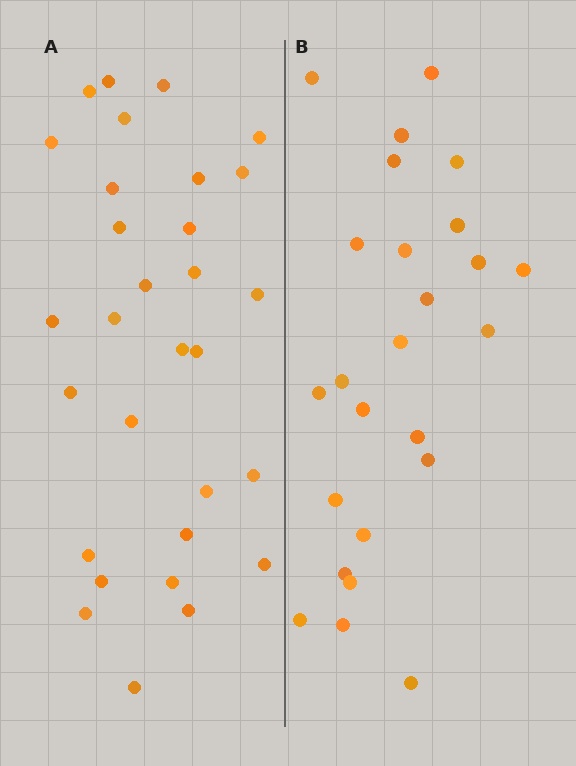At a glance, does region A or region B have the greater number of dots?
Region A (the left region) has more dots.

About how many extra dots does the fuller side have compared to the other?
Region A has about 5 more dots than region B.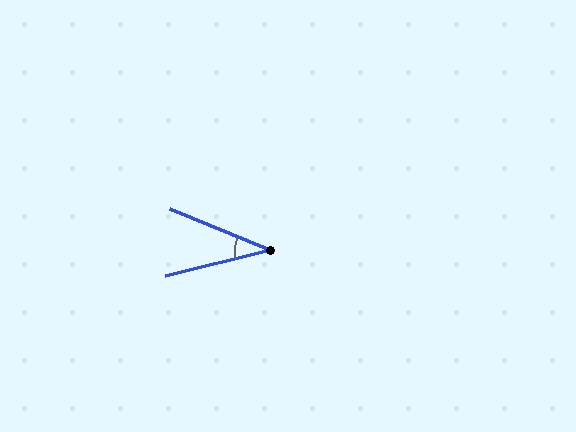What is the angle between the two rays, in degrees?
Approximately 36 degrees.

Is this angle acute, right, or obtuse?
It is acute.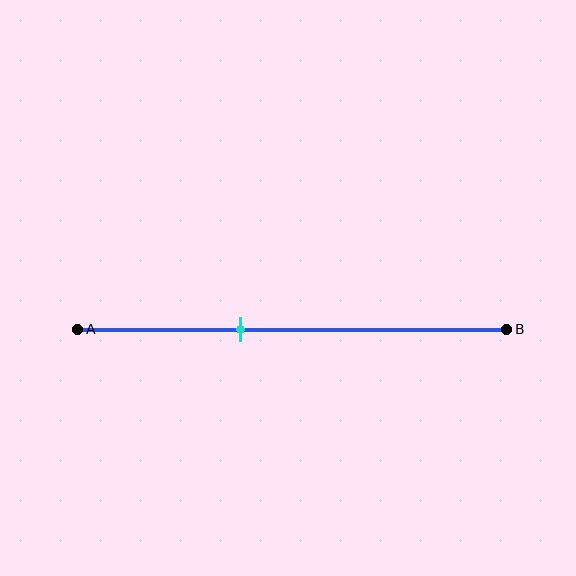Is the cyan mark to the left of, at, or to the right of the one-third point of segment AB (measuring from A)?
The cyan mark is to the right of the one-third point of segment AB.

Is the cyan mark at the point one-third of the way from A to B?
No, the mark is at about 40% from A, not at the 33% one-third point.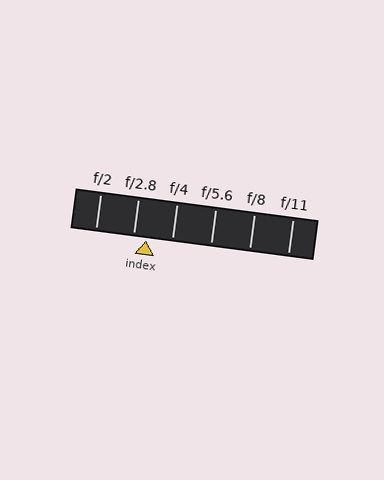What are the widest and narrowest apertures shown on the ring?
The widest aperture shown is f/2 and the narrowest is f/11.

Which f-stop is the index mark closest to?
The index mark is closest to f/2.8.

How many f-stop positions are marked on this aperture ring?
There are 6 f-stop positions marked.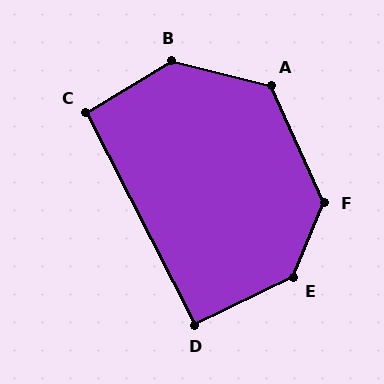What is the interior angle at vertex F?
Approximately 133 degrees (obtuse).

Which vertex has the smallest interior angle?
D, at approximately 92 degrees.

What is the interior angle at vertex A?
Approximately 128 degrees (obtuse).